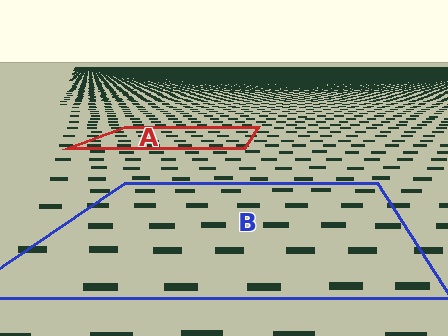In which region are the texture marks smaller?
The texture marks are smaller in region A, because it is farther away.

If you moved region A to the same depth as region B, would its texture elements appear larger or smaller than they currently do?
They would appear larger. At a closer depth, the same texture elements are projected at a bigger on-screen size.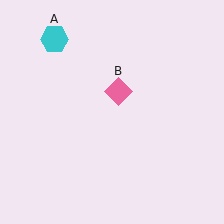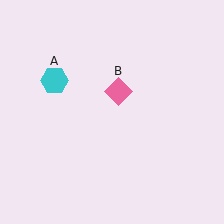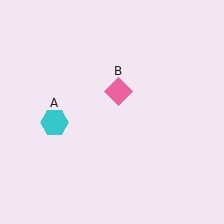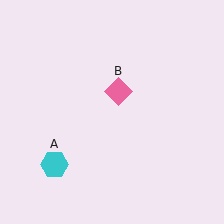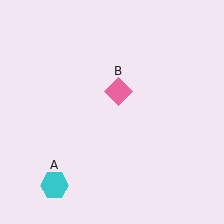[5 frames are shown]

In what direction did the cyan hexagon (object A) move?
The cyan hexagon (object A) moved down.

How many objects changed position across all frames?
1 object changed position: cyan hexagon (object A).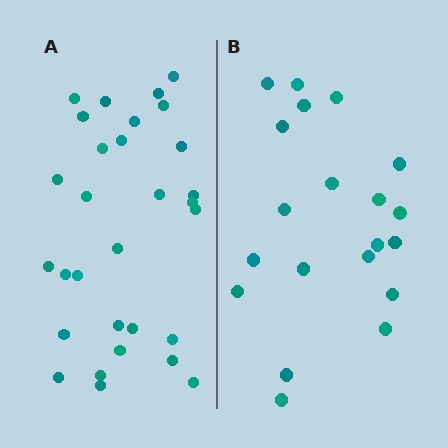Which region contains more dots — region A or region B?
Region A (the left region) has more dots.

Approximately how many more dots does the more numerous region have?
Region A has roughly 10 or so more dots than region B.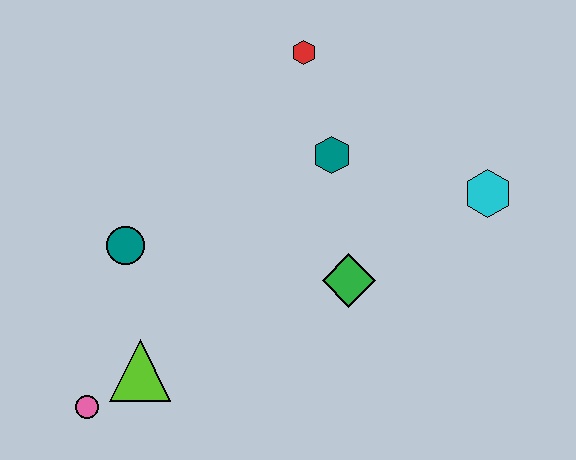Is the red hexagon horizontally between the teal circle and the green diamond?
Yes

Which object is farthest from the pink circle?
The cyan hexagon is farthest from the pink circle.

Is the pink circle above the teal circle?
No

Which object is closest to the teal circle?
The lime triangle is closest to the teal circle.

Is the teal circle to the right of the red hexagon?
No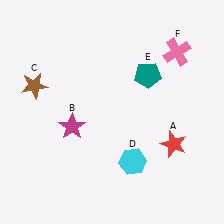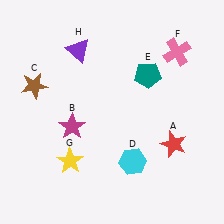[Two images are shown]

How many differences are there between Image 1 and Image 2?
There are 2 differences between the two images.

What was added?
A yellow star (G), a purple triangle (H) were added in Image 2.